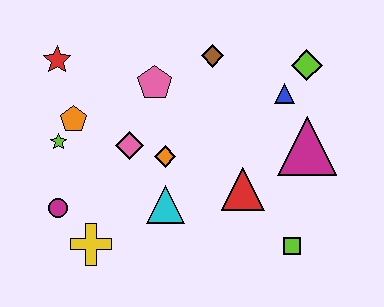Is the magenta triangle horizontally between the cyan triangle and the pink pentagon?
No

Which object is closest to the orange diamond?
The pink diamond is closest to the orange diamond.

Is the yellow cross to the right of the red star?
Yes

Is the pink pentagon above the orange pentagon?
Yes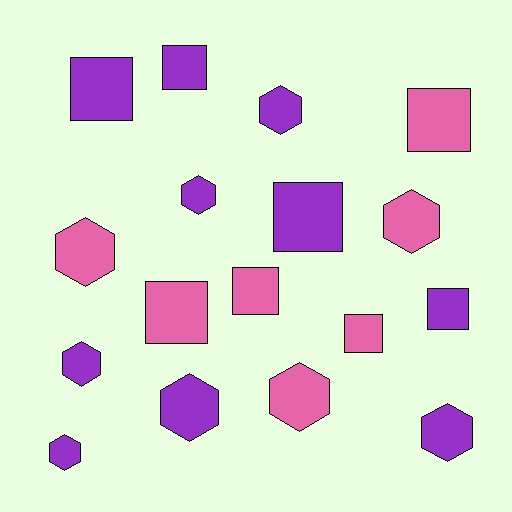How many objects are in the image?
There are 17 objects.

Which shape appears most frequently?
Hexagon, with 9 objects.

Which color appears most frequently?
Purple, with 10 objects.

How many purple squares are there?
There are 4 purple squares.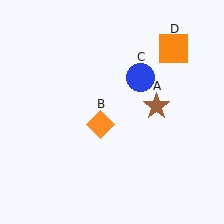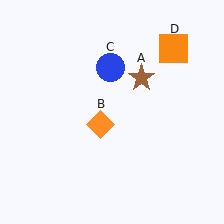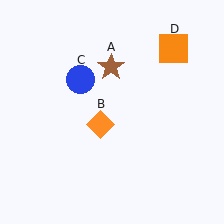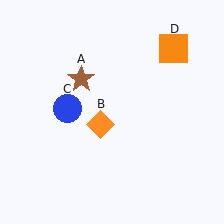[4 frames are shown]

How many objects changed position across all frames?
2 objects changed position: brown star (object A), blue circle (object C).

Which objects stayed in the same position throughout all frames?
Orange diamond (object B) and orange square (object D) remained stationary.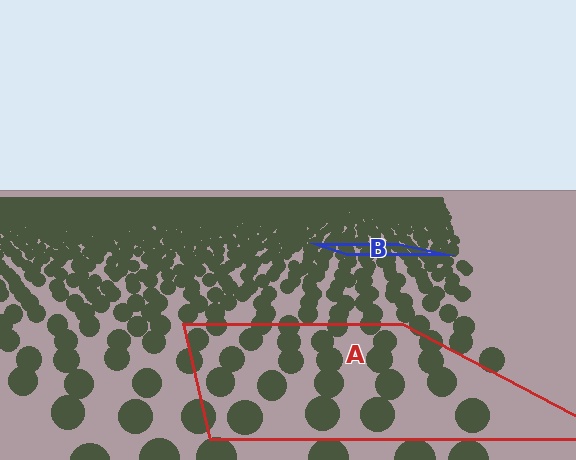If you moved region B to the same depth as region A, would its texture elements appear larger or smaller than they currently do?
They would appear larger. At a closer depth, the same texture elements are projected at a bigger on-screen size.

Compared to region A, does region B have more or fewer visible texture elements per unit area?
Region B has more texture elements per unit area — they are packed more densely because it is farther away.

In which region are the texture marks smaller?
The texture marks are smaller in region B, because it is farther away.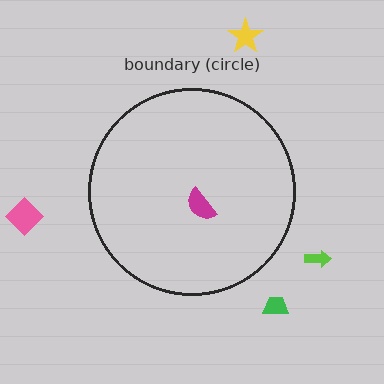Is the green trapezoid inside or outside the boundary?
Outside.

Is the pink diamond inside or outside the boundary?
Outside.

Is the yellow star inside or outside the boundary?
Outside.